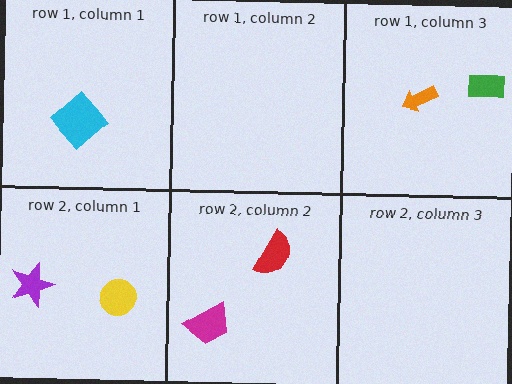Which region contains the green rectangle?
The row 1, column 3 region.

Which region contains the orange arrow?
The row 1, column 3 region.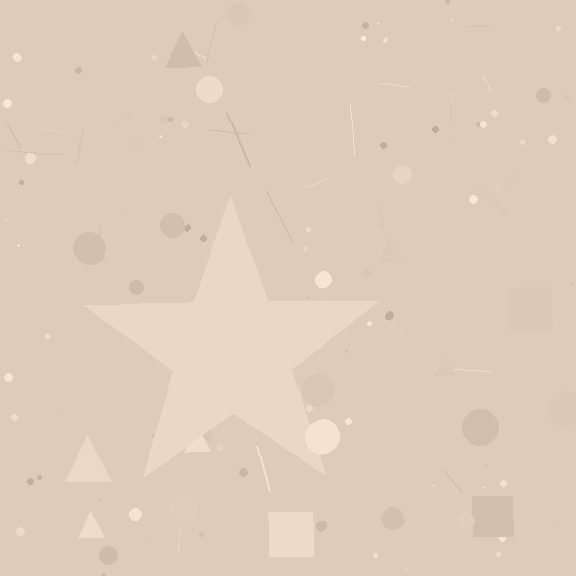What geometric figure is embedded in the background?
A star is embedded in the background.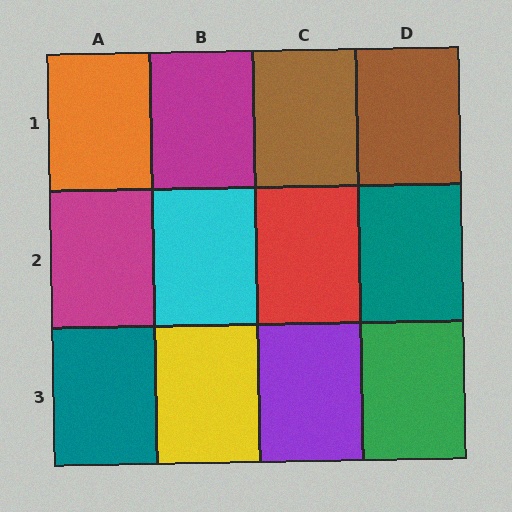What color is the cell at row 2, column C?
Red.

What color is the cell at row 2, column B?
Cyan.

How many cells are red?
1 cell is red.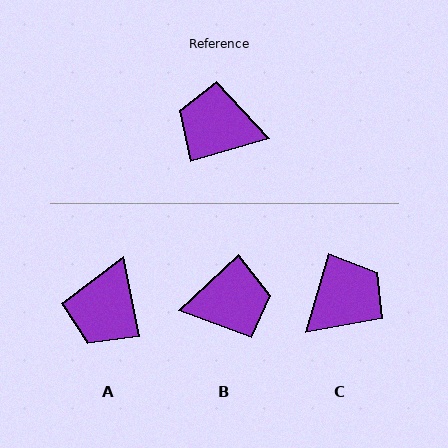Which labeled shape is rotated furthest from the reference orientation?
B, about 154 degrees away.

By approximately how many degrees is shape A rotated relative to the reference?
Approximately 84 degrees counter-clockwise.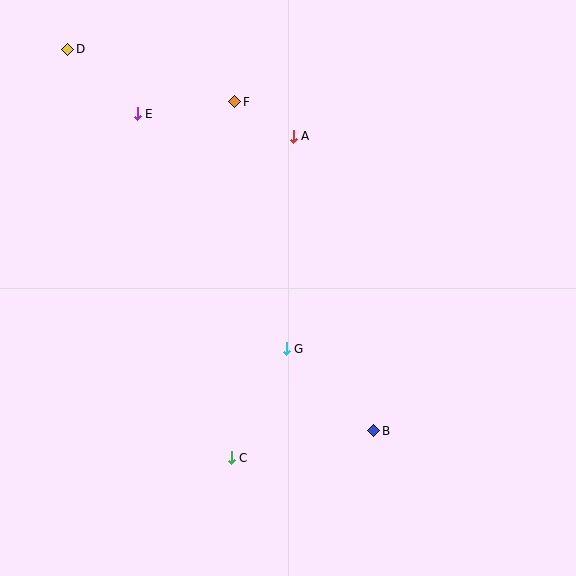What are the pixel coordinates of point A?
Point A is at (293, 136).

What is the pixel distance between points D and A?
The distance between D and A is 242 pixels.